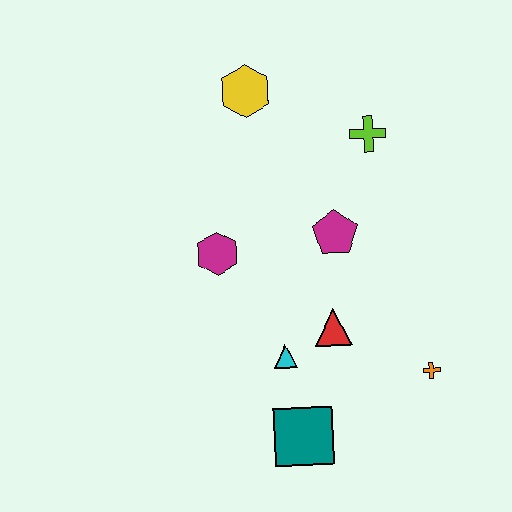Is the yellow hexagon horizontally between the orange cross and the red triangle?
No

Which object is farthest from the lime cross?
The teal square is farthest from the lime cross.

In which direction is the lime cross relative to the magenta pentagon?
The lime cross is above the magenta pentagon.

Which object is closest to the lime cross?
The magenta pentagon is closest to the lime cross.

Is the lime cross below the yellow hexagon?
Yes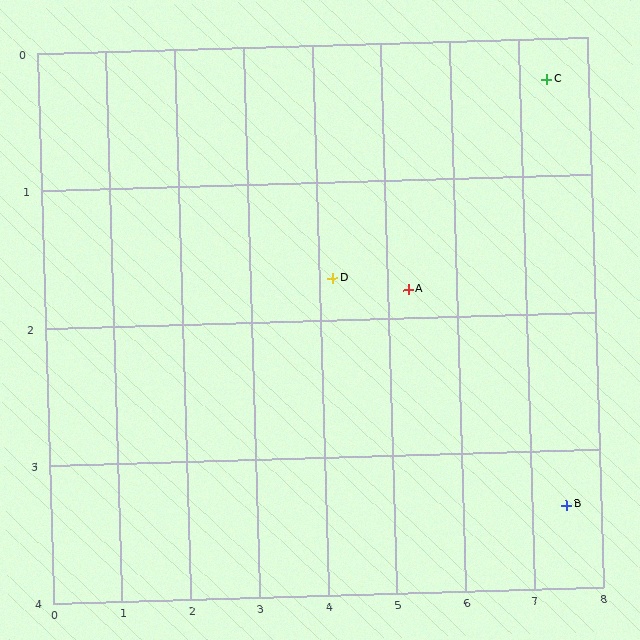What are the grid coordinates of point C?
Point C is at approximately (7.4, 0.3).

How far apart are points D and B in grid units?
Points D and B are about 3.7 grid units apart.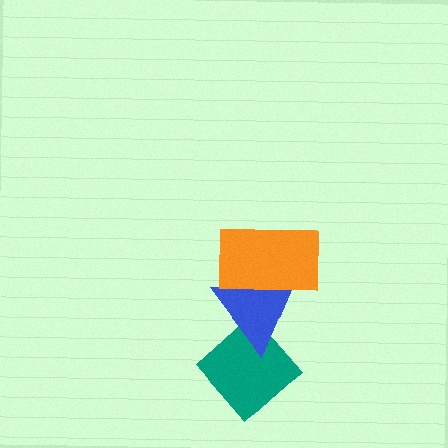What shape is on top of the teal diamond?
The blue triangle is on top of the teal diamond.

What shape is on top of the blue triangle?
The orange rectangle is on top of the blue triangle.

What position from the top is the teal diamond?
The teal diamond is 3rd from the top.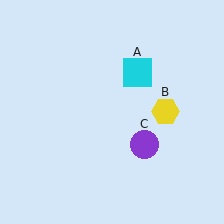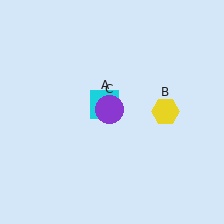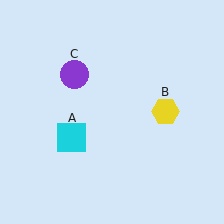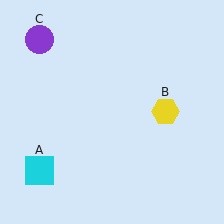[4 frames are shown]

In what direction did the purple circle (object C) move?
The purple circle (object C) moved up and to the left.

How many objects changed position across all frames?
2 objects changed position: cyan square (object A), purple circle (object C).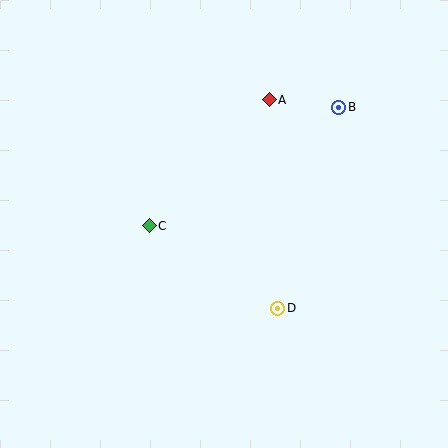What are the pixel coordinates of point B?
Point B is at (339, 107).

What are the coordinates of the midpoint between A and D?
The midpoint between A and D is at (274, 204).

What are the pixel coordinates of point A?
Point A is at (269, 100).